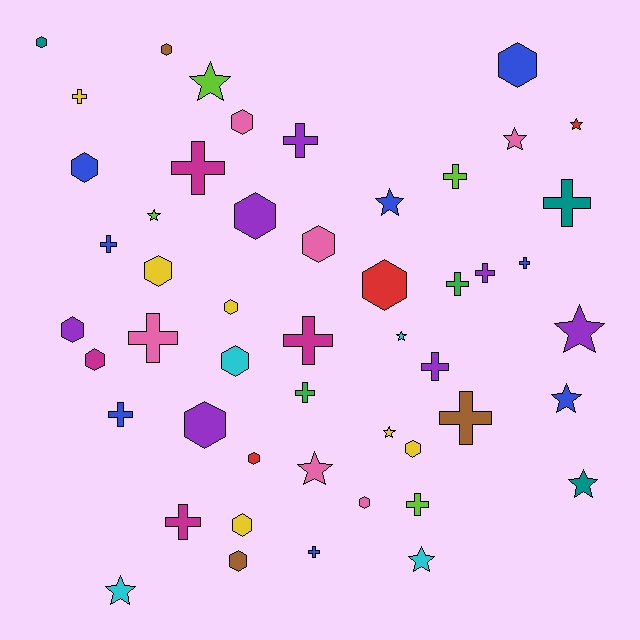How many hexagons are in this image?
There are 19 hexagons.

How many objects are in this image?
There are 50 objects.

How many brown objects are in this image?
There are 3 brown objects.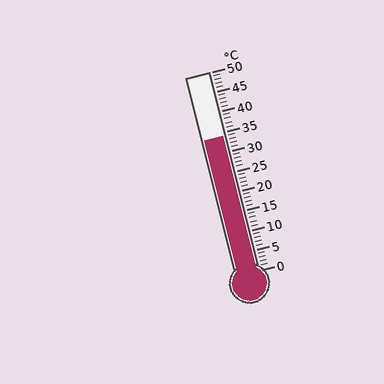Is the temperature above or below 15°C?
The temperature is above 15°C.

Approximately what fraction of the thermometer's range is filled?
The thermometer is filled to approximately 70% of its range.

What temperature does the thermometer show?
The thermometer shows approximately 34°C.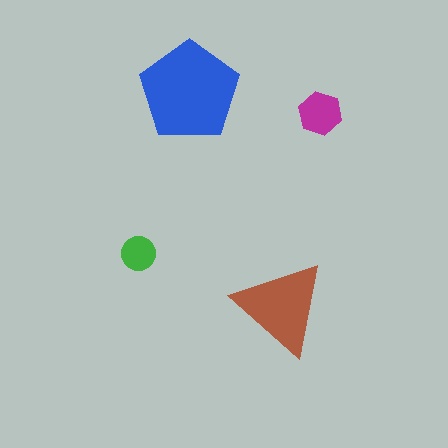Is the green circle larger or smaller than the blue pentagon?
Smaller.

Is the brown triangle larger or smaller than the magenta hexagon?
Larger.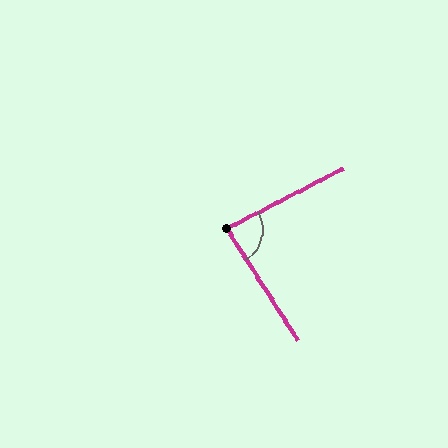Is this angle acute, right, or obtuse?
It is acute.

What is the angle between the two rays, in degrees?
Approximately 84 degrees.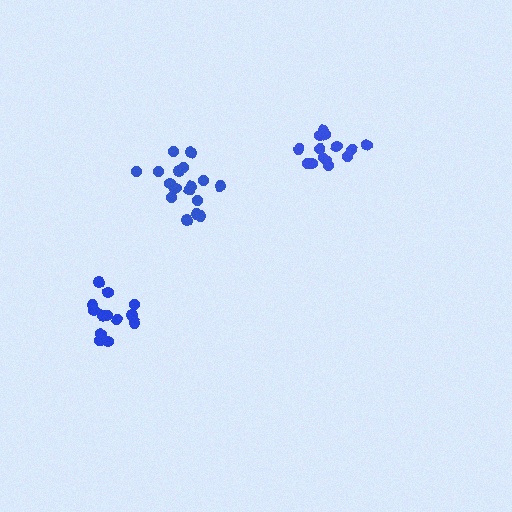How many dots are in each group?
Group 1: 17 dots, Group 2: 14 dots, Group 3: 14 dots (45 total).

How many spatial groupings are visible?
There are 3 spatial groupings.